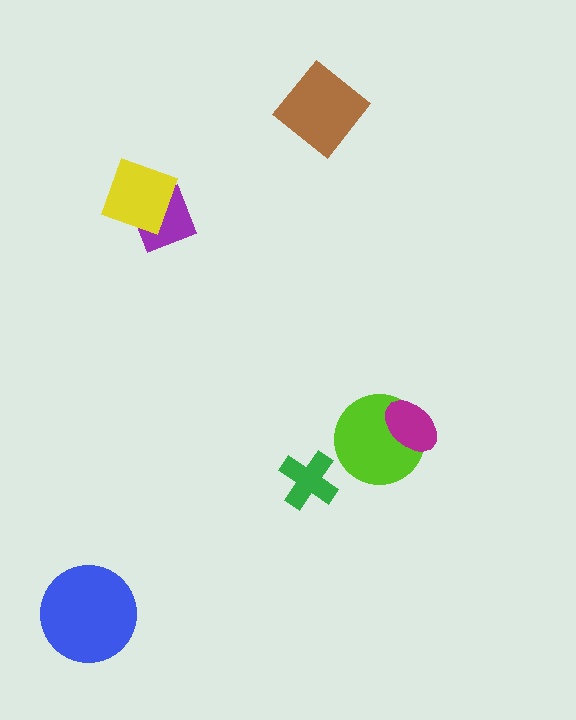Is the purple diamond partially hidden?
Yes, it is partially covered by another shape.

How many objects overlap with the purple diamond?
1 object overlaps with the purple diamond.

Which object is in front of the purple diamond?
The yellow diamond is in front of the purple diamond.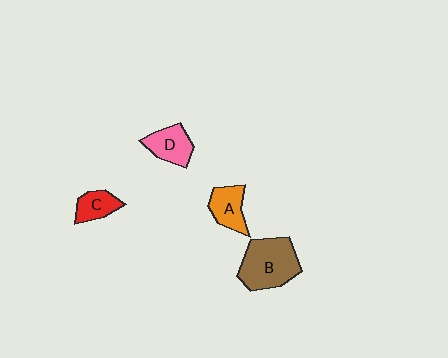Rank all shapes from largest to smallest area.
From largest to smallest: B (brown), D (pink), A (orange), C (red).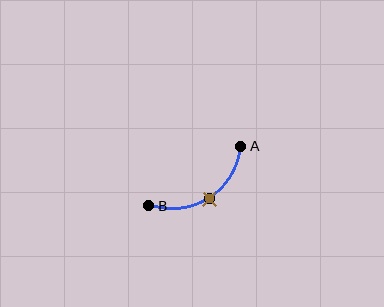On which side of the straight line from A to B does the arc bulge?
The arc bulges below the straight line connecting A and B.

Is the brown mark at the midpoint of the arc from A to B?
Yes. The brown mark lies on the arc at equal arc-length from both A and B — it is the arc midpoint.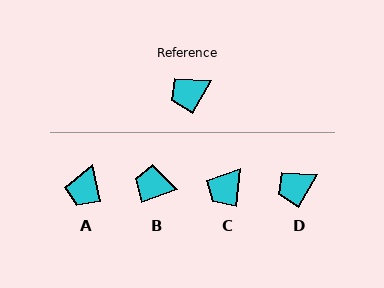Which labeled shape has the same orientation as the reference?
D.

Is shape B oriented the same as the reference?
No, it is off by about 41 degrees.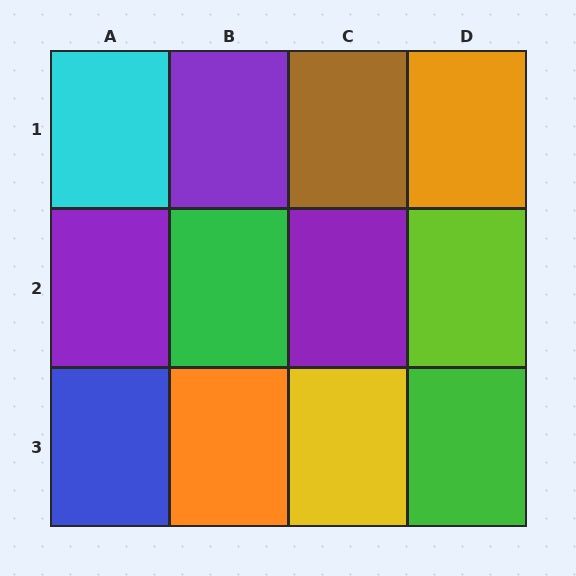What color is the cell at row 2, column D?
Lime.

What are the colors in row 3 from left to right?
Blue, orange, yellow, green.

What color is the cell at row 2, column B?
Green.